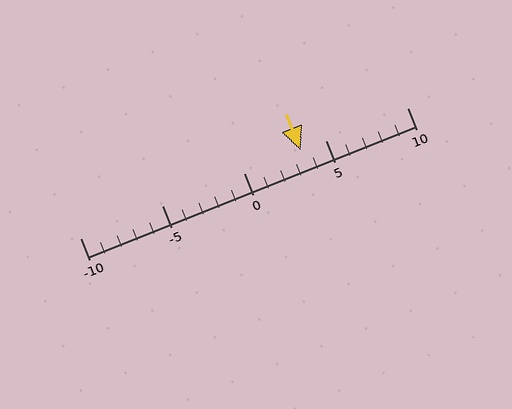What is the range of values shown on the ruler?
The ruler shows values from -10 to 10.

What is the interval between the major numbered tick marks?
The major tick marks are spaced 5 units apart.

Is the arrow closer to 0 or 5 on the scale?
The arrow is closer to 5.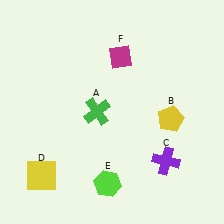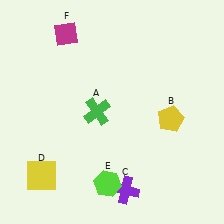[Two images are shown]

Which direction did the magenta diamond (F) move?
The magenta diamond (F) moved left.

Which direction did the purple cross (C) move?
The purple cross (C) moved left.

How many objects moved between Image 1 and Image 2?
2 objects moved between the two images.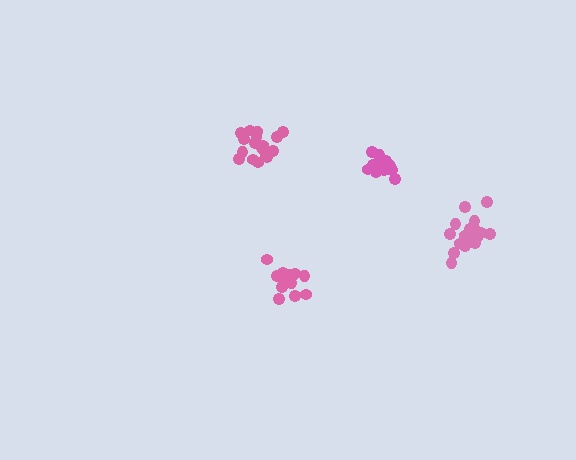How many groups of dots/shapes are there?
There are 4 groups.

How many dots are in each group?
Group 1: 18 dots, Group 2: 18 dots, Group 3: 13 dots, Group 4: 13 dots (62 total).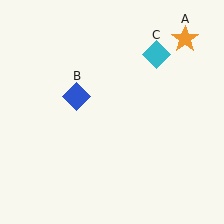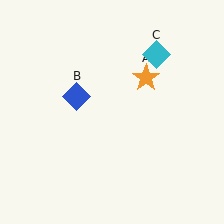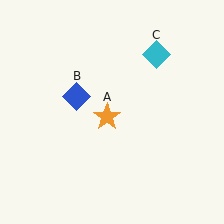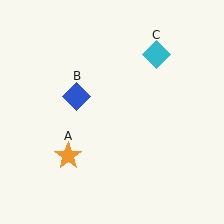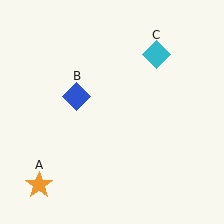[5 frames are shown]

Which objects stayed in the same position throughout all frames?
Blue diamond (object B) and cyan diamond (object C) remained stationary.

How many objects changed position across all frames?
1 object changed position: orange star (object A).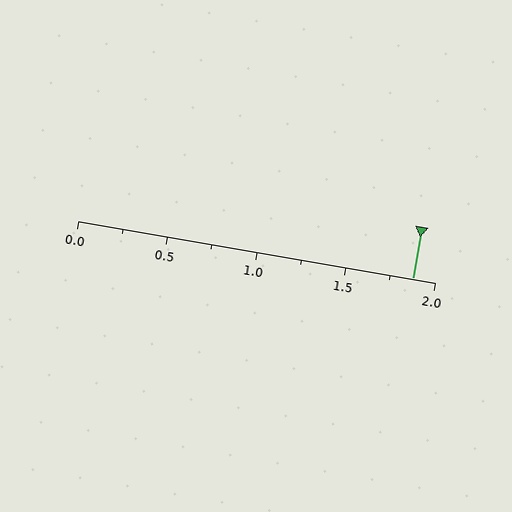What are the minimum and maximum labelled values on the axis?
The axis runs from 0.0 to 2.0.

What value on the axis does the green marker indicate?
The marker indicates approximately 1.88.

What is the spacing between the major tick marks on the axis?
The major ticks are spaced 0.5 apart.